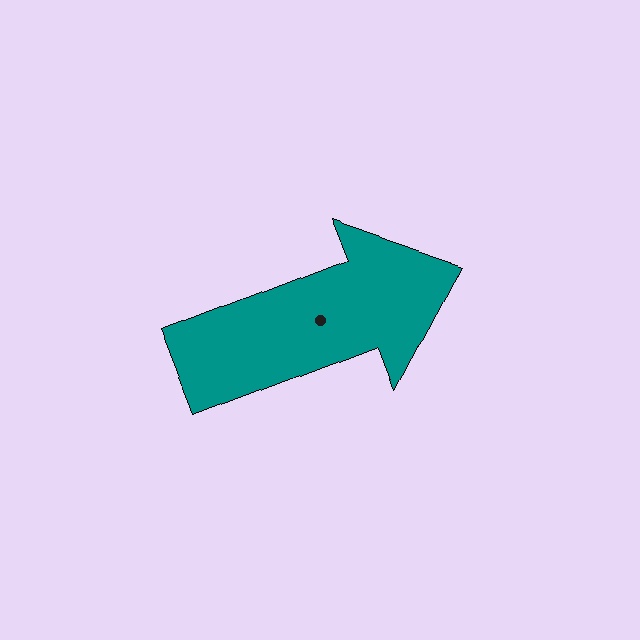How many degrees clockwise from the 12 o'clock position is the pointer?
Approximately 69 degrees.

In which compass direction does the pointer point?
East.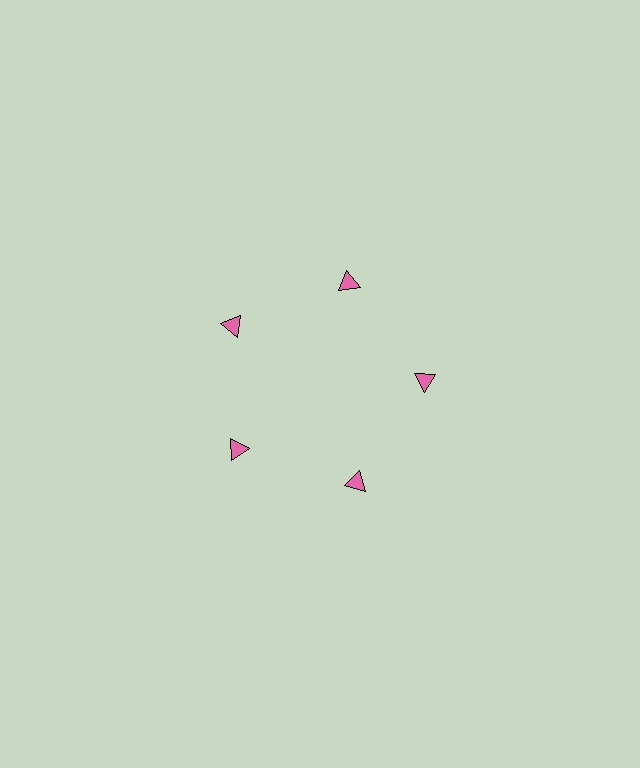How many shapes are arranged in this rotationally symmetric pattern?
There are 5 shapes, arranged in 5 groups of 1.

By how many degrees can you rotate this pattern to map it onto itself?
The pattern maps onto itself every 72 degrees of rotation.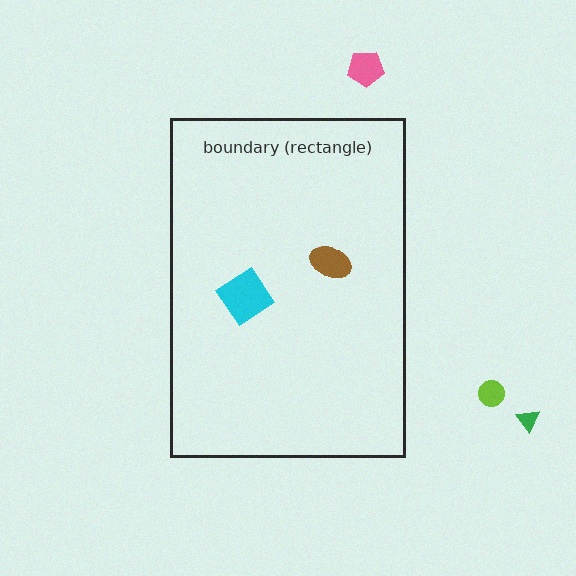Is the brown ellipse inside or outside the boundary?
Inside.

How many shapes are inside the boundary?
2 inside, 3 outside.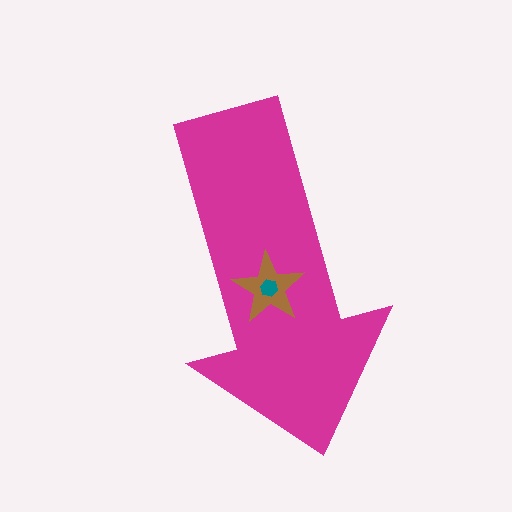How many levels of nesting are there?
3.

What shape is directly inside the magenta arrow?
The brown star.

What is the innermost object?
The teal hexagon.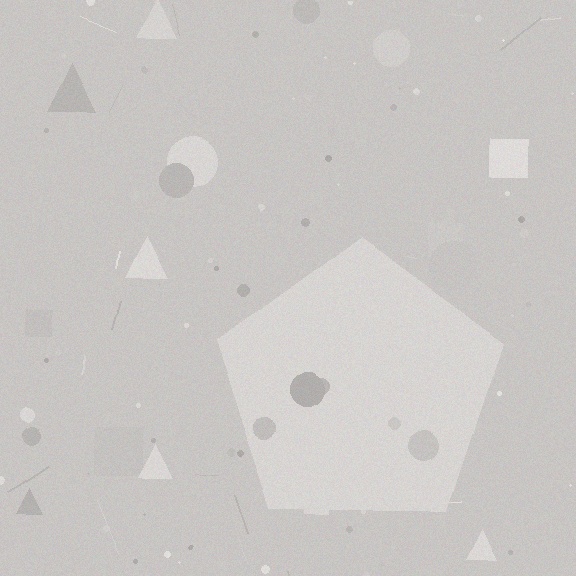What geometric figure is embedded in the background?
A pentagon is embedded in the background.